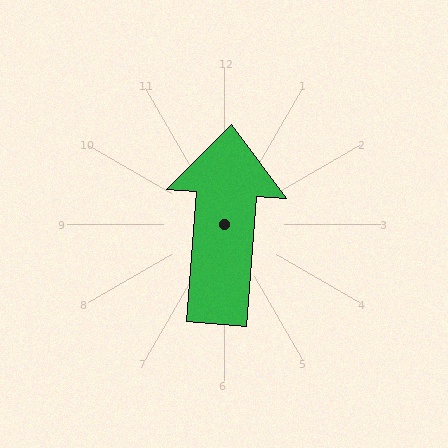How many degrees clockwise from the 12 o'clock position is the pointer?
Approximately 4 degrees.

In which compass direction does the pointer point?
North.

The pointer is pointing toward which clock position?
Roughly 12 o'clock.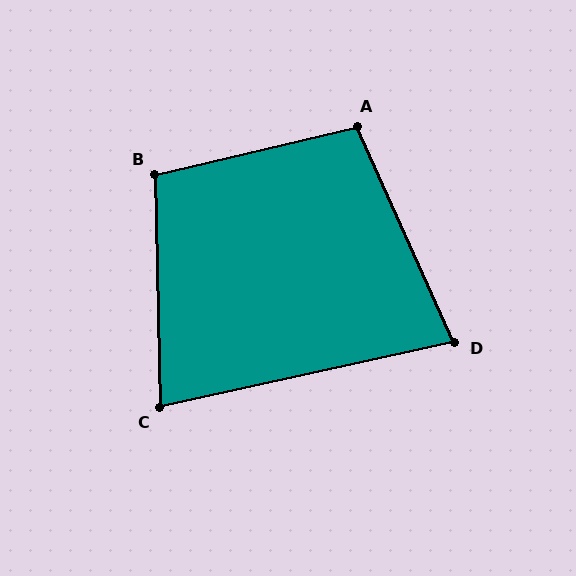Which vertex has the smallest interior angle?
D, at approximately 78 degrees.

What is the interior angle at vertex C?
Approximately 79 degrees (acute).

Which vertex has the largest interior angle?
B, at approximately 102 degrees.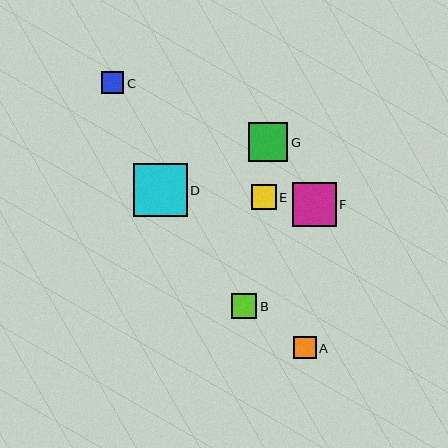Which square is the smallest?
Square C is the smallest with a size of approximately 22 pixels.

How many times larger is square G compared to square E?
Square G is approximately 1.6 times the size of square E.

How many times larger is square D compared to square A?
Square D is approximately 2.4 times the size of square A.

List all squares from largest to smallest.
From largest to smallest: D, F, G, E, B, A, C.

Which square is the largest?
Square D is the largest with a size of approximately 54 pixels.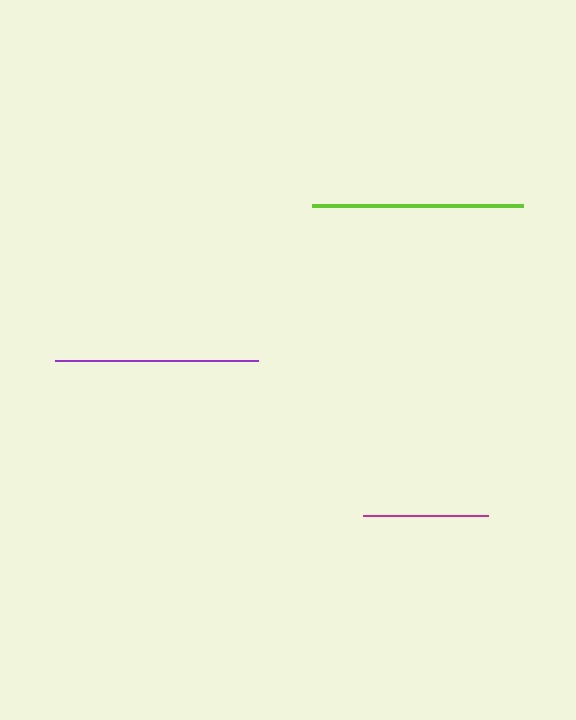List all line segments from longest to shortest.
From longest to shortest: lime, purple, magenta.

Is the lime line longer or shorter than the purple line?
The lime line is longer than the purple line.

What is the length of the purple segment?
The purple segment is approximately 203 pixels long.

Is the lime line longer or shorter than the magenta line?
The lime line is longer than the magenta line.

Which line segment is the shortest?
The magenta line is the shortest at approximately 125 pixels.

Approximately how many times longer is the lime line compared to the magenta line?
The lime line is approximately 1.7 times the length of the magenta line.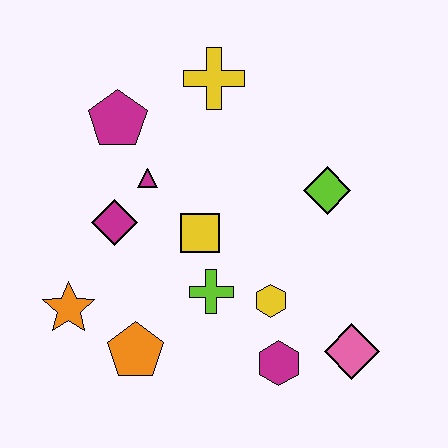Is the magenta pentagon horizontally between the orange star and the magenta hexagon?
Yes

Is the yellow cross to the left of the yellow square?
No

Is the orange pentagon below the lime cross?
Yes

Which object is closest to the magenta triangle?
The magenta diamond is closest to the magenta triangle.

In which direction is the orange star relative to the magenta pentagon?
The orange star is below the magenta pentagon.